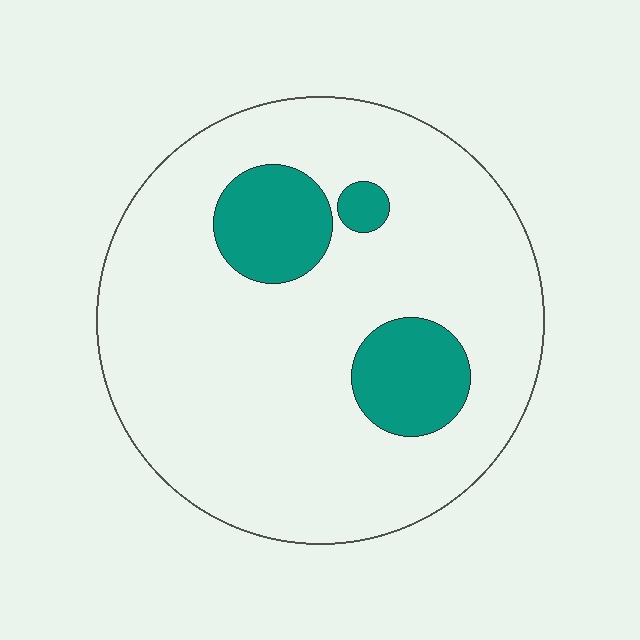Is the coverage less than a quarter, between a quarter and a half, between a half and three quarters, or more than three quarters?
Less than a quarter.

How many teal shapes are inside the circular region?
3.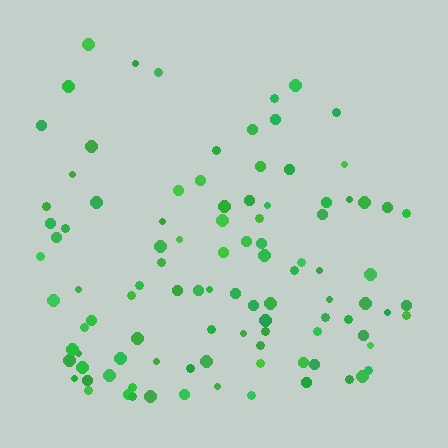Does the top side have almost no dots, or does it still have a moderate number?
Still a moderate number, just noticeably fewer than the bottom.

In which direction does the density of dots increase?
From top to bottom, with the bottom side densest.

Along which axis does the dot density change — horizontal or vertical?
Vertical.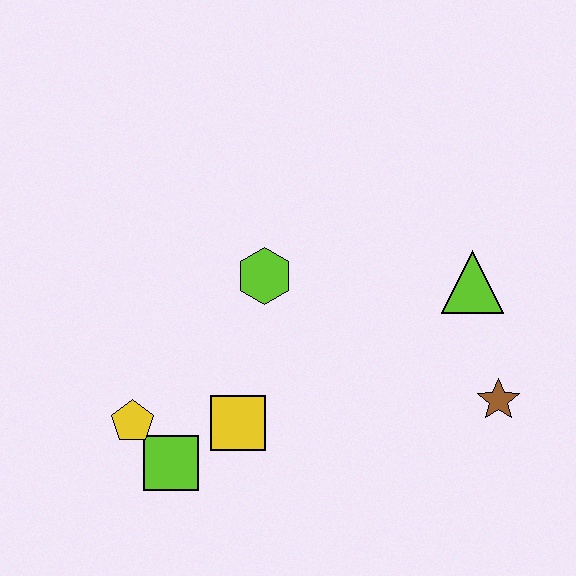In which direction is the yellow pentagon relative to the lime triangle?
The yellow pentagon is to the left of the lime triangle.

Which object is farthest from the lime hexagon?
The brown star is farthest from the lime hexagon.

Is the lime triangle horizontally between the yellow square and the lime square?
No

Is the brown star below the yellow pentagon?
No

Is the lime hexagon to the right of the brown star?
No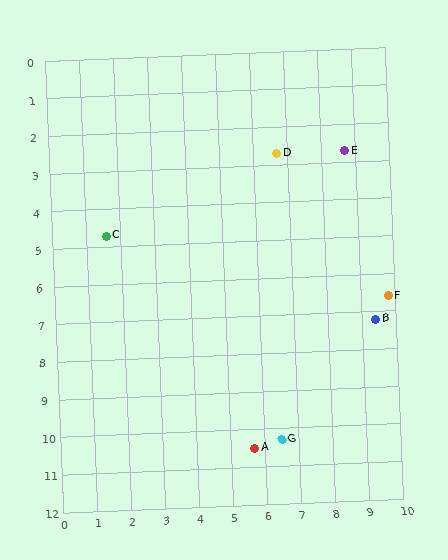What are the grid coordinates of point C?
Point C is at approximately (1.6, 4.7).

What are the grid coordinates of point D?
Point D is at approximately (6.7, 2.7).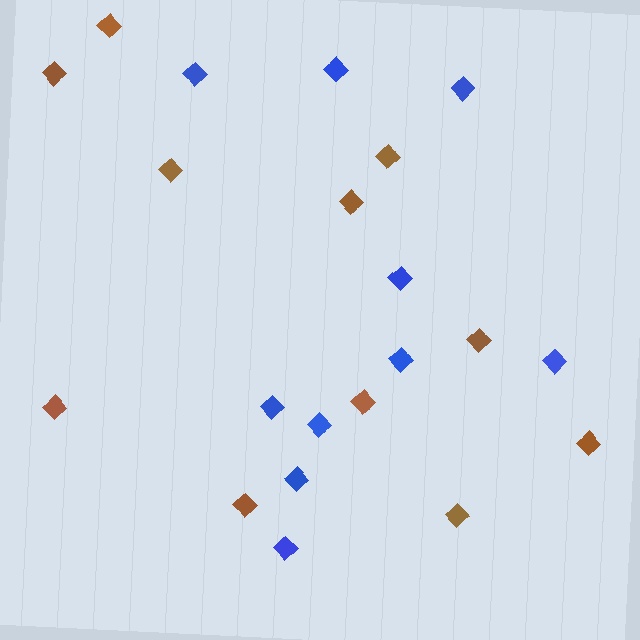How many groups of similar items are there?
There are 2 groups: one group of blue diamonds (10) and one group of brown diamonds (11).